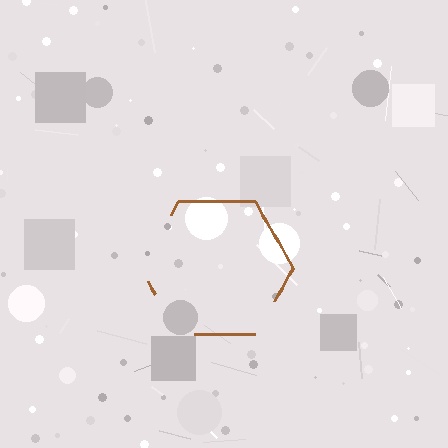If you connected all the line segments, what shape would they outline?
They would outline a hexagon.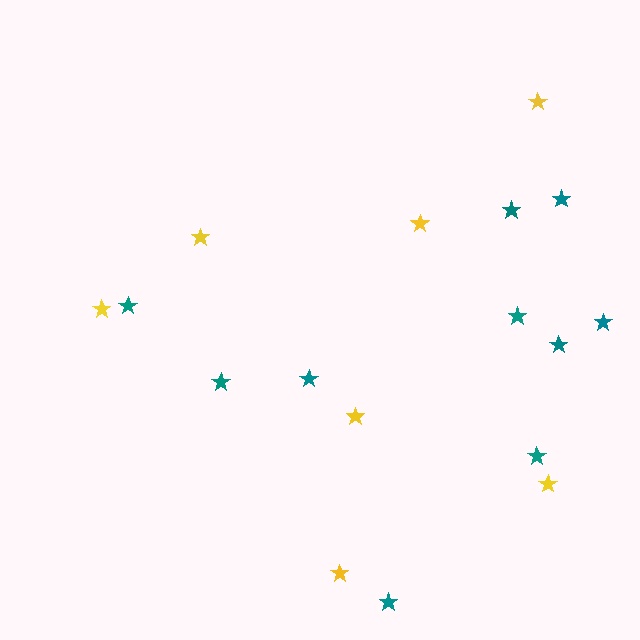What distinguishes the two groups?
There are 2 groups: one group of teal stars (10) and one group of yellow stars (7).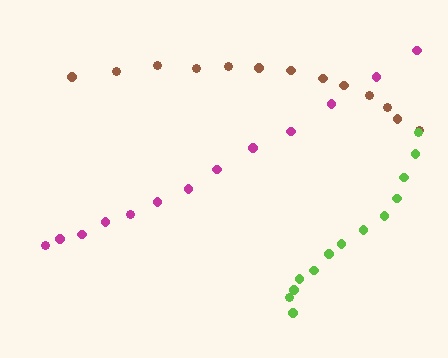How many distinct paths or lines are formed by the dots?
There are 3 distinct paths.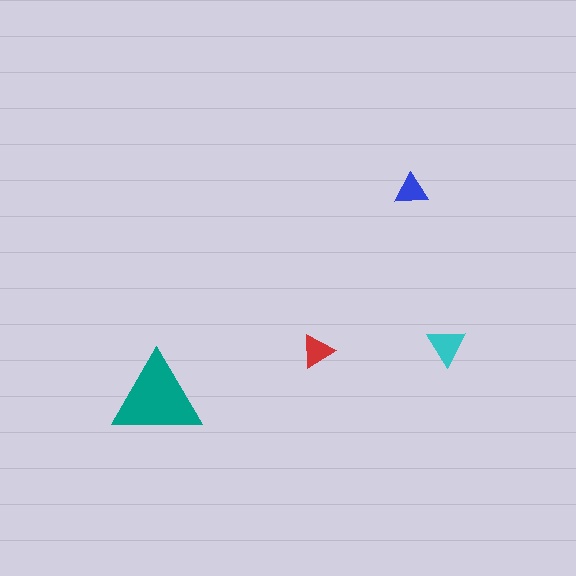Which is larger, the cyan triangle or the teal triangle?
The teal one.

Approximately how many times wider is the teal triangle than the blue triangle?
About 2.5 times wider.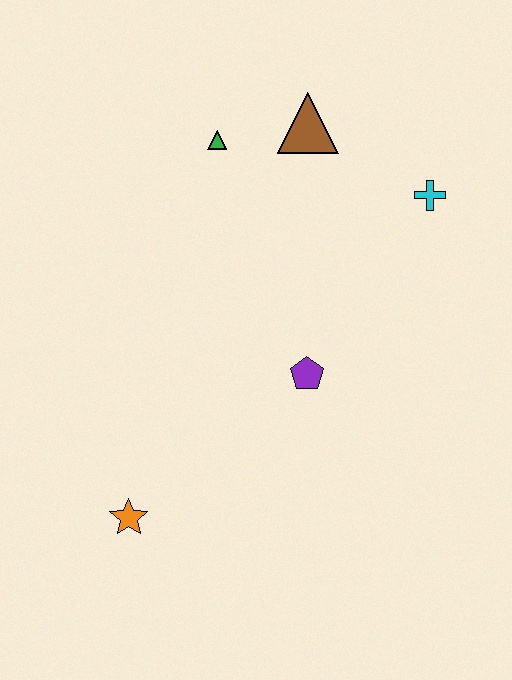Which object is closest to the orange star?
The purple pentagon is closest to the orange star.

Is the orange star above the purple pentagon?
No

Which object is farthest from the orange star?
The cyan cross is farthest from the orange star.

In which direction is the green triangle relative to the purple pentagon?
The green triangle is above the purple pentagon.